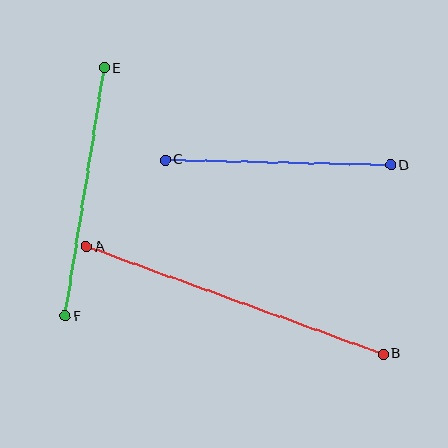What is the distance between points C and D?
The distance is approximately 225 pixels.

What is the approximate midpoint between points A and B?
The midpoint is at approximately (235, 300) pixels.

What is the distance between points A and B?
The distance is approximately 316 pixels.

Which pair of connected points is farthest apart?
Points A and B are farthest apart.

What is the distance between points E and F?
The distance is approximately 251 pixels.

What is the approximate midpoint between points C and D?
The midpoint is at approximately (278, 162) pixels.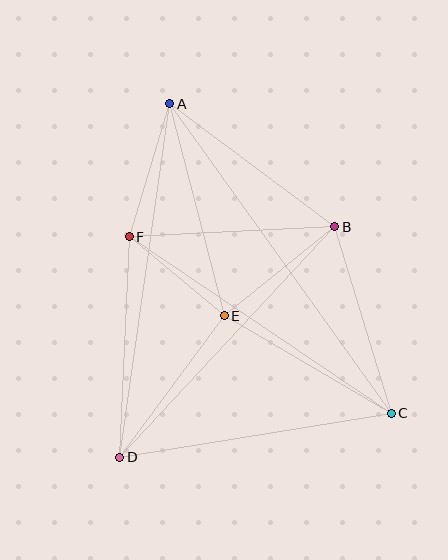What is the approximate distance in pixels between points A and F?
The distance between A and F is approximately 139 pixels.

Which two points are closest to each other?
Points E and F are closest to each other.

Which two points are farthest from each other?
Points A and C are farthest from each other.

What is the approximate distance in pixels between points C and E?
The distance between C and E is approximately 193 pixels.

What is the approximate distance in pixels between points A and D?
The distance between A and D is approximately 357 pixels.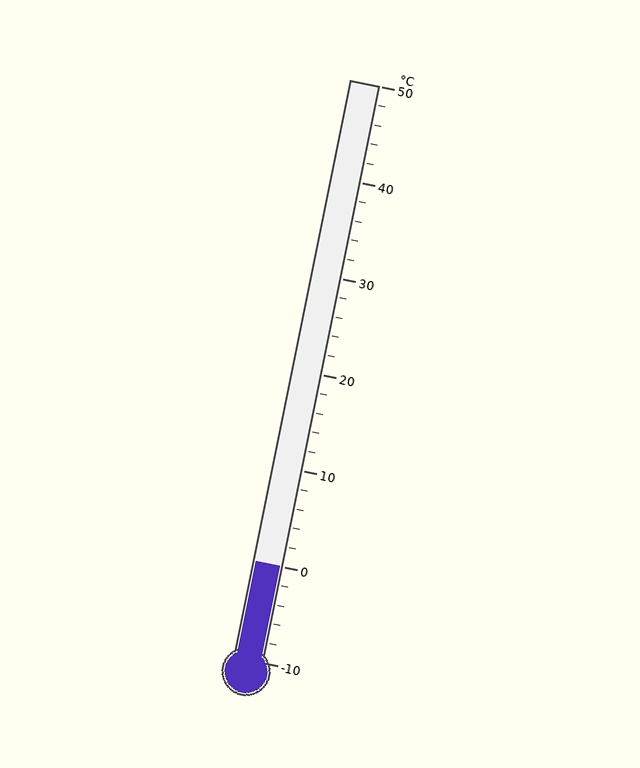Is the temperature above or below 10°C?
The temperature is below 10°C.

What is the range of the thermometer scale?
The thermometer scale ranges from -10°C to 50°C.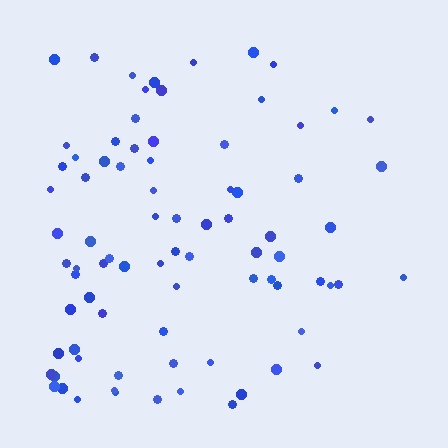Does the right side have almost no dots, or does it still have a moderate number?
Still a moderate number, just noticeably fewer than the left.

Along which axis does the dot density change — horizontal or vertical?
Horizontal.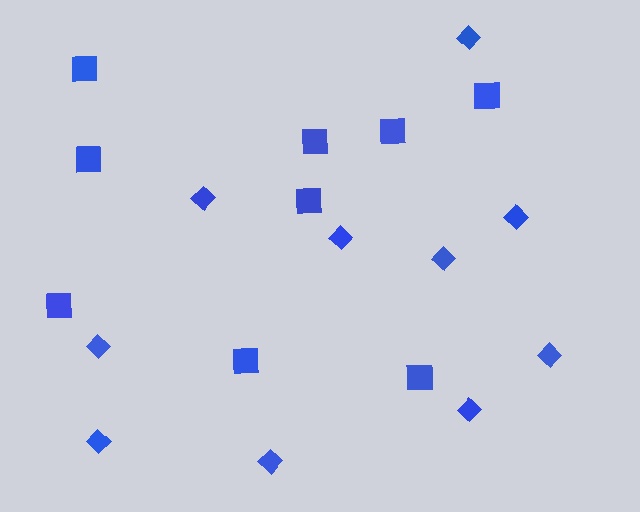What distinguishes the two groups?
There are 2 groups: one group of squares (9) and one group of diamonds (10).